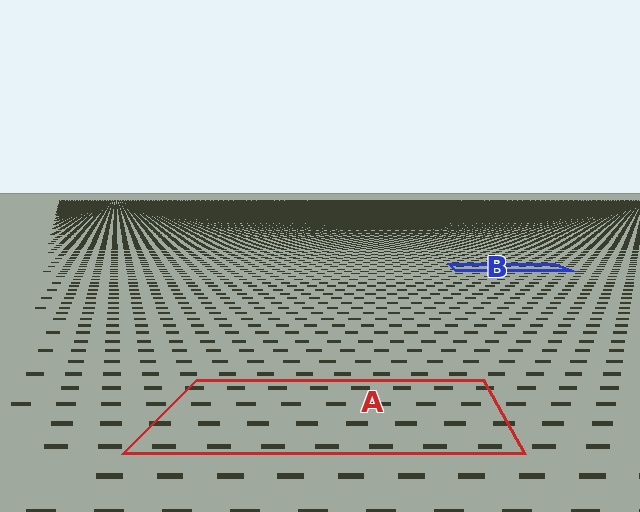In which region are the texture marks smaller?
The texture marks are smaller in region B, because it is farther away.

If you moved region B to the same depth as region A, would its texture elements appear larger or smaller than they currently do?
They would appear larger. At a closer depth, the same texture elements are projected at a bigger on-screen size.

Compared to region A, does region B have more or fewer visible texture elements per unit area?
Region B has more texture elements per unit area — they are packed more densely because it is farther away.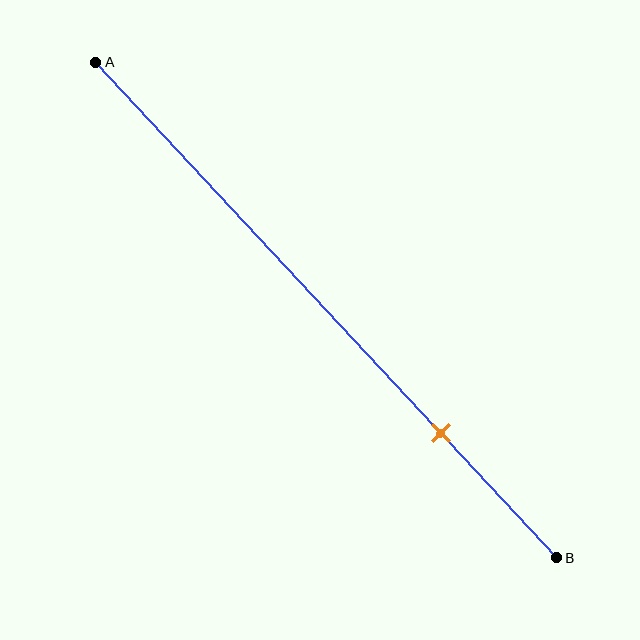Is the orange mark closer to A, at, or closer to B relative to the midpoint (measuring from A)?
The orange mark is closer to point B than the midpoint of segment AB.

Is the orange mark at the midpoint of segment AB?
No, the mark is at about 75% from A, not at the 50% midpoint.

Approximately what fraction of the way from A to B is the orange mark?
The orange mark is approximately 75% of the way from A to B.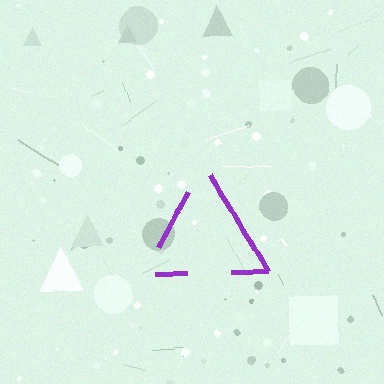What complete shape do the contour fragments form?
The contour fragments form a triangle.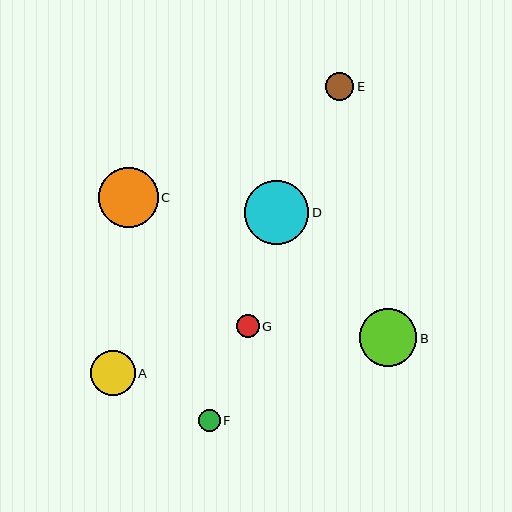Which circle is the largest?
Circle D is the largest with a size of approximately 65 pixels.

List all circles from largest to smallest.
From largest to smallest: D, C, B, A, E, G, F.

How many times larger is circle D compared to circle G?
Circle D is approximately 2.8 times the size of circle G.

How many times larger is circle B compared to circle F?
Circle B is approximately 2.7 times the size of circle F.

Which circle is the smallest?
Circle F is the smallest with a size of approximately 21 pixels.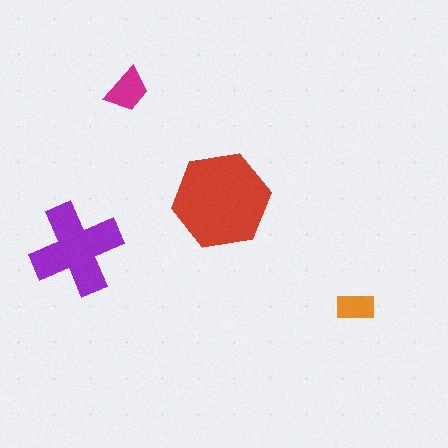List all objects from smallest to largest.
The orange rectangle, the magenta trapezoid, the purple cross, the red hexagon.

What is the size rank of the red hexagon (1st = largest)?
1st.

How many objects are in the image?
There are 4 objects in the image.